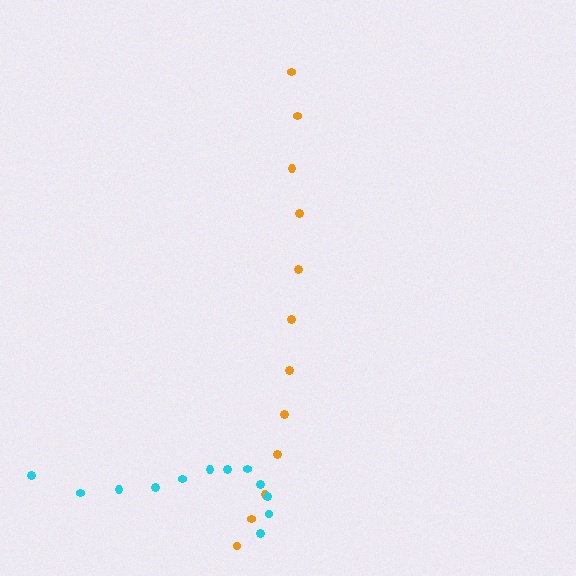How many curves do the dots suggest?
There are 2 distinct paths.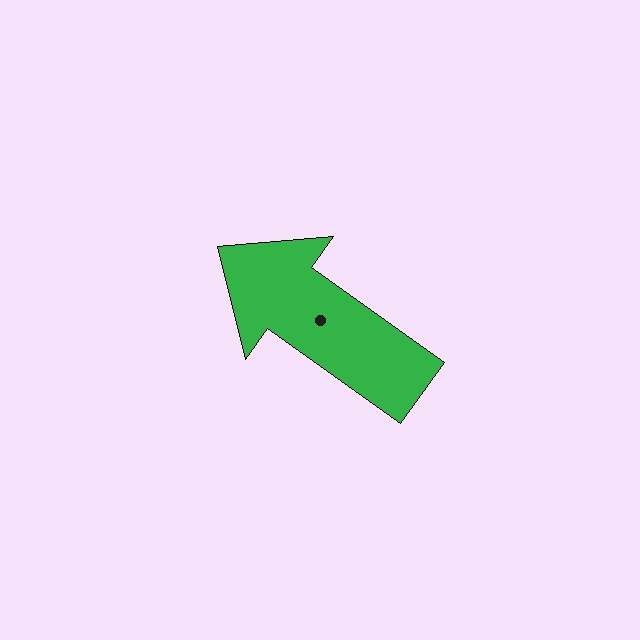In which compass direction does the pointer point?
Northwest.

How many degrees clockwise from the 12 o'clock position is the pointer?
Approximately 306 degrees.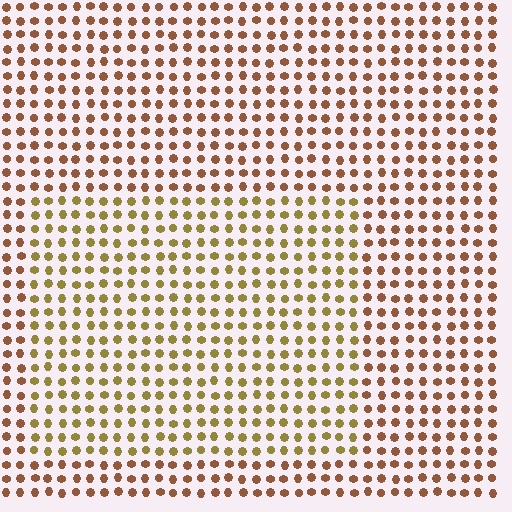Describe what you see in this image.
The image is filled with small brown elements in a uniform arrangement. A rectangle-shaped region is visible where the elements are tinted to a slightly different hue, forming a subtle color boundary.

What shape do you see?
I see a rectangle.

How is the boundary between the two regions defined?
The boundary is defined purely by a slight shift in hue (about 33 degrees). Spacing, size, and orientation are identical on both sides.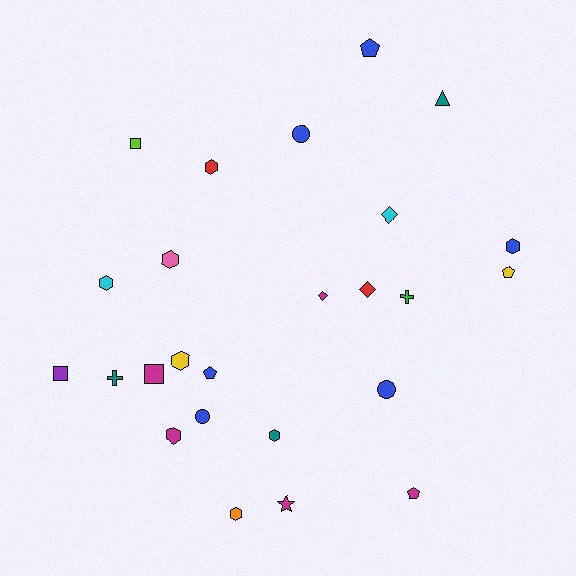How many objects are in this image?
There are 25 objects.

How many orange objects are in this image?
There is 1 orange object.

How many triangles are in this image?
There is 1 triangle.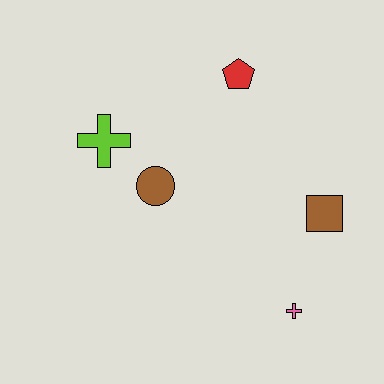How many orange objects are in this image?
There are no orange objects.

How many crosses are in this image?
There are 2 crosses.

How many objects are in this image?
There are 5 objects.